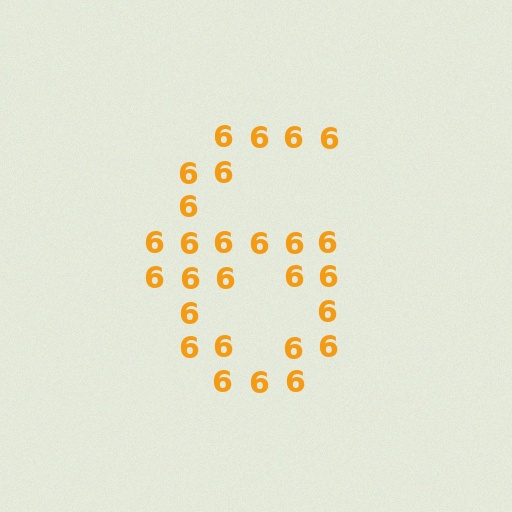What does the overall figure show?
The overall figure shows the digit 6.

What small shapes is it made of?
It is made of small digit 6's.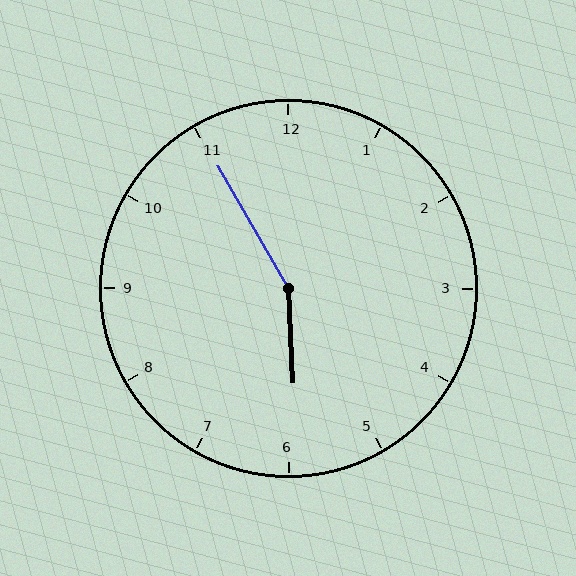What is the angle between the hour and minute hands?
Approximately 152 degrees.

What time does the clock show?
5:55.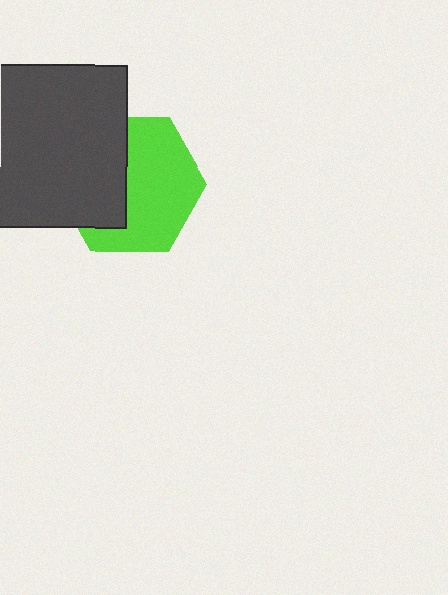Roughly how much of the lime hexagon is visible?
About half of it is visible (roughly 58%).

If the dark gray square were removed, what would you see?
You would see the complete lime hexagon.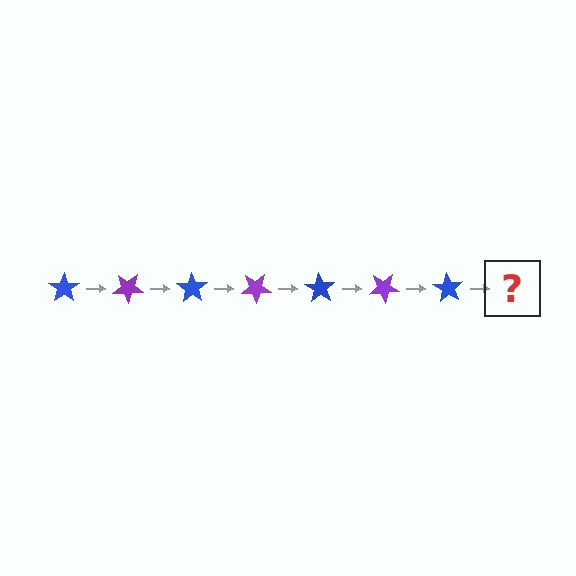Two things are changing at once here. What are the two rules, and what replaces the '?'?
The two rules are that it rotates 35 degrees each step and the color cycles through blue and purple. The '?' should be a purple star, rotated 245 degrees from the start.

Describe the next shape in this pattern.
It should be a purple star, rotated 245 degrees from the start.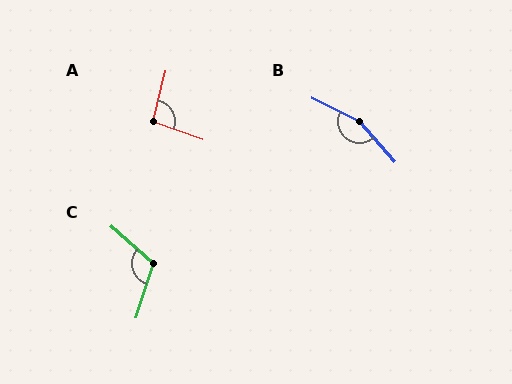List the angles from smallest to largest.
A (96°), C (113°), B (158°).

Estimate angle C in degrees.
Approximately 113 degrees.